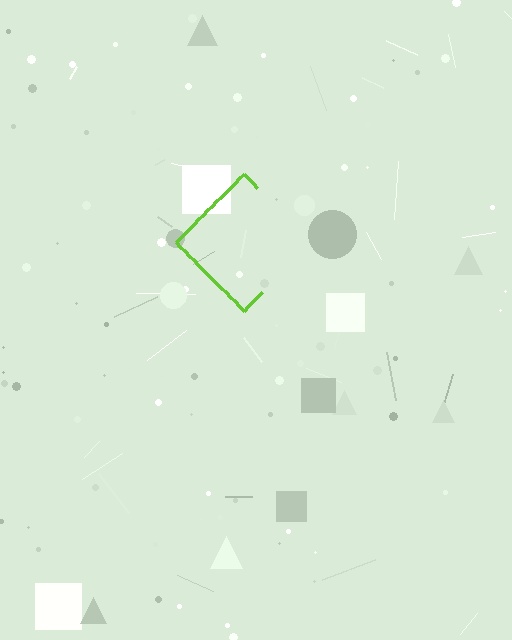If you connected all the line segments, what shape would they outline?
They would outline a diamond.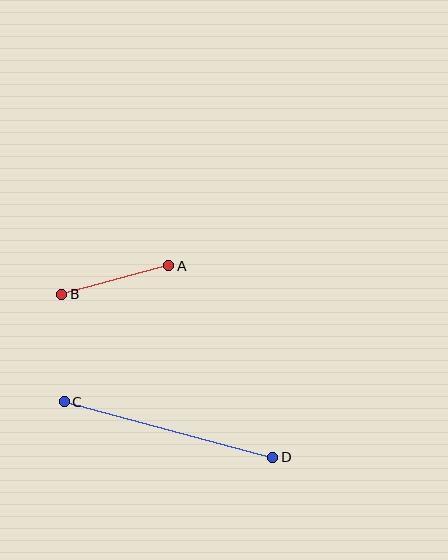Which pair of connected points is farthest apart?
Points C and D are farthest apart.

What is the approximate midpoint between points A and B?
The midpoint is at approximately (115, 280) pixels.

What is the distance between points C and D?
The distance is approximately 215 pixels.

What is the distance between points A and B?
The distance is approximately 111 pixels.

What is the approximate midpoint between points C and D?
The midpoint is at approximately (168, 430) pixels.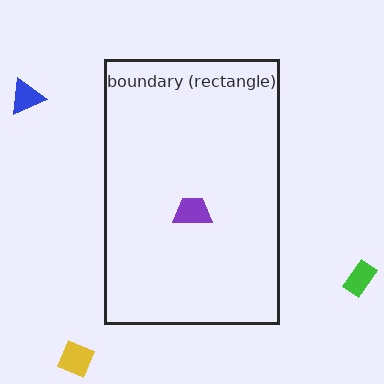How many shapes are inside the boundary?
1 inside, 3 outside.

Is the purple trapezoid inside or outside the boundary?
Inside.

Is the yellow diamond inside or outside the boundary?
Outside.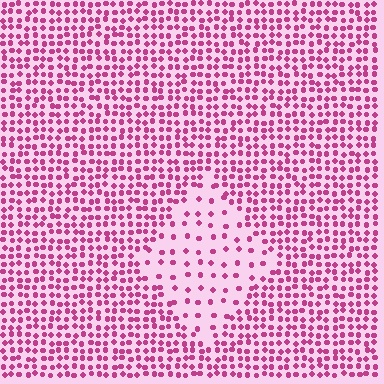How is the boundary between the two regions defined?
The boundary is defined by a change in element density (approximately 2.7x ratio). All elements are the same color, size, and shape.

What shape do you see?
I see a diamond.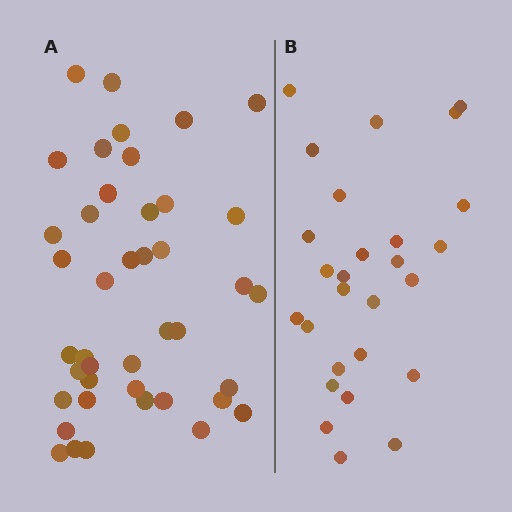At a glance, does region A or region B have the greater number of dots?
Region A (the left region) has more dots.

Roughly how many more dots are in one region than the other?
Region A has approximately 15 more dots than region B.